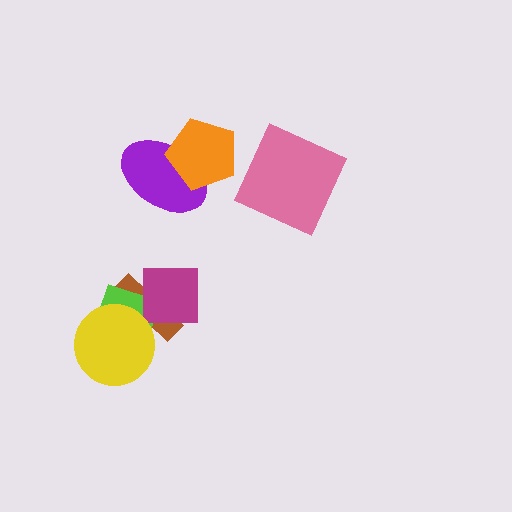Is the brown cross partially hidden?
Yes, it is partially covered by another shape.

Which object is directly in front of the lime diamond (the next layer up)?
The magenta square is directly in front of the lime diamond.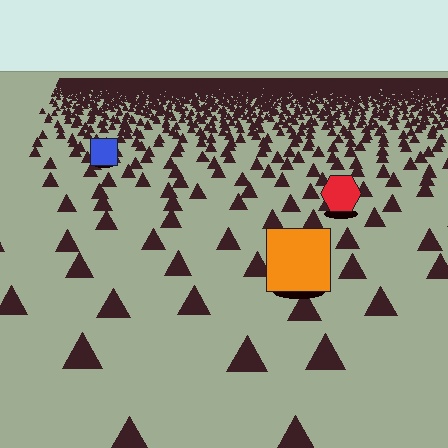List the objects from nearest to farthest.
From nearest to farthest: the orange square, the red hexagon, the blue square.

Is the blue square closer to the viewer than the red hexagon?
No. The red hexagon is closer — you can tell from the texture gradient: the ground texture is coarser near it.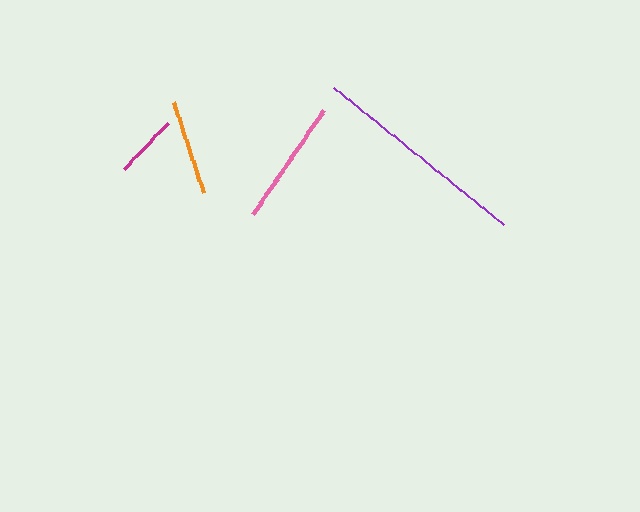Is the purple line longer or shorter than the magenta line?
The purple line is longer than the magenta line.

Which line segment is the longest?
The purple line is the longest at approximately 217 pixels.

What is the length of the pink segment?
The pink segment is approximately 126 pixels long.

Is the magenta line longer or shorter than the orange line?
The orange line is longer than the magenta line.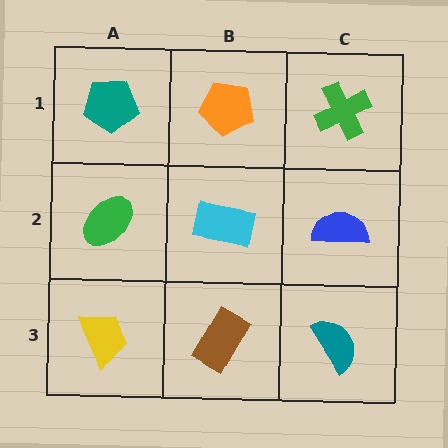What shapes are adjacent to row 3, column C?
A blue semicircle (row 2, column C), a brown rectangle (row 3, column B).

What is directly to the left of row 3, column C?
A brown rectangle.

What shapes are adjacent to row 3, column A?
A green ellipse (row 2, column A), a brown rectangle (row 3, column B).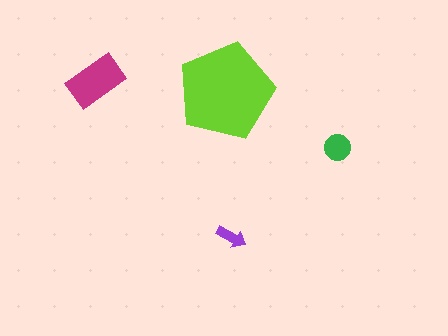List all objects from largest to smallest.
The lime pentagon, the magenta rectangle, the green circle, the purple arrow.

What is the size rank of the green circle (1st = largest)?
3rd.